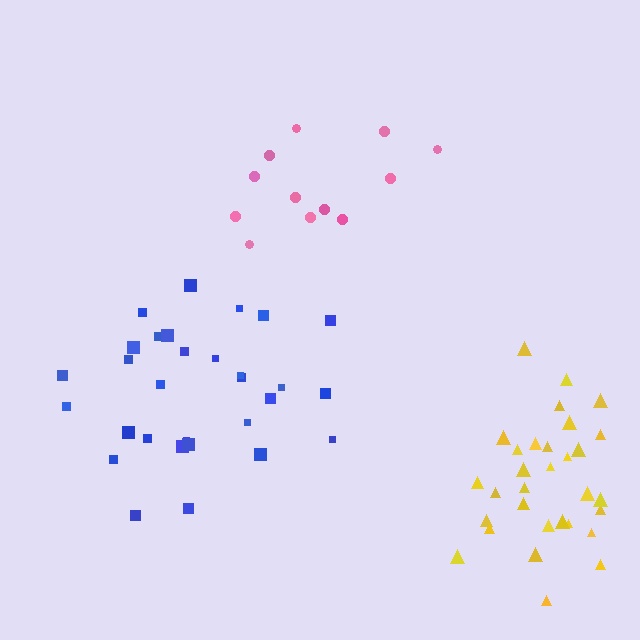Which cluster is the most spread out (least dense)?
Pink.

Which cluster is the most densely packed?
Yellow.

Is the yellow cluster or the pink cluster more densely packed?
Yellow.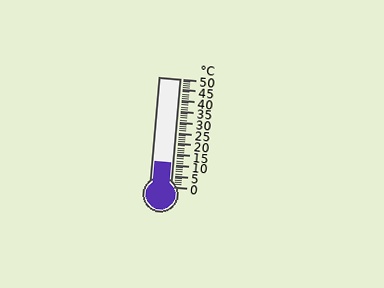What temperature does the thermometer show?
The thermometer shows approximately 11°C.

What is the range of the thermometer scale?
The thermometer scale ranges from 0°C to 50°C.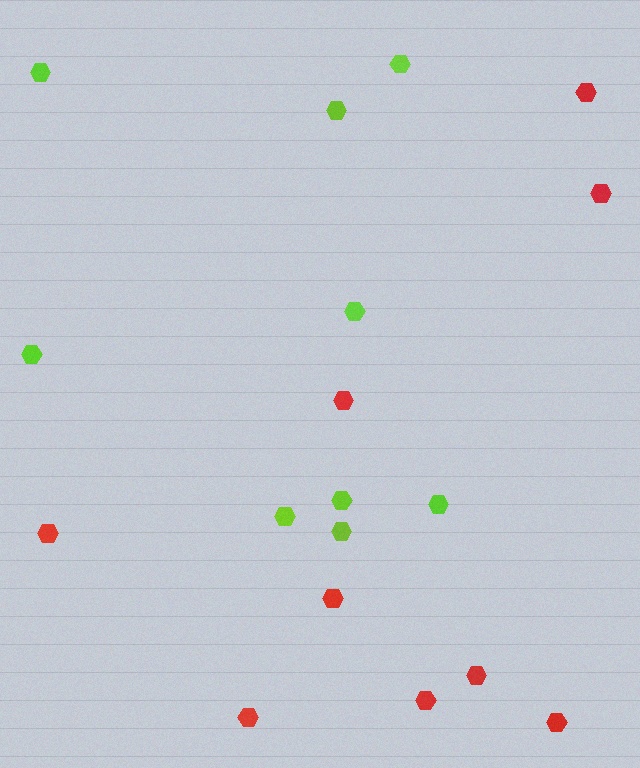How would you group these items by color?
There are 2 groups: one group of red hexagons (9) and one group of lime hexagons (9).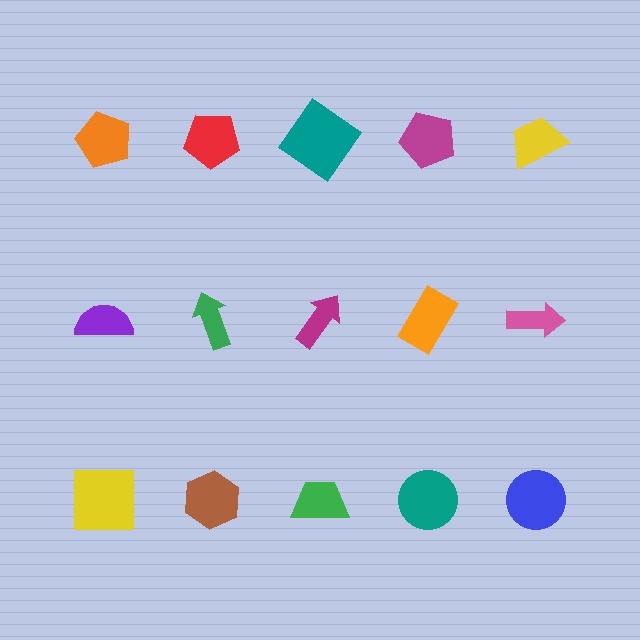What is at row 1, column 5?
A yellow trapezoid.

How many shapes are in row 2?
5 shapes.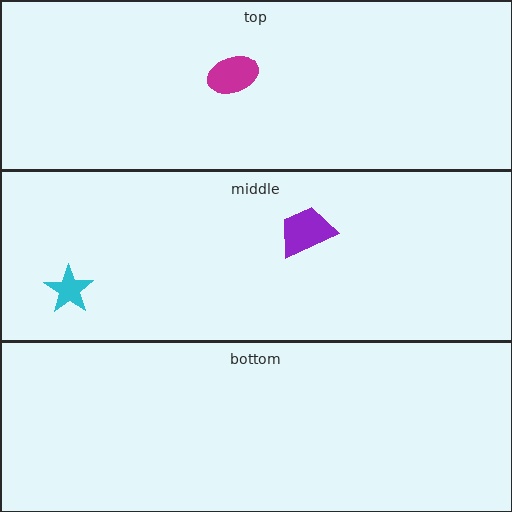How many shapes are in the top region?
1.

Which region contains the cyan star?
The middle region.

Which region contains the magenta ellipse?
The top region.